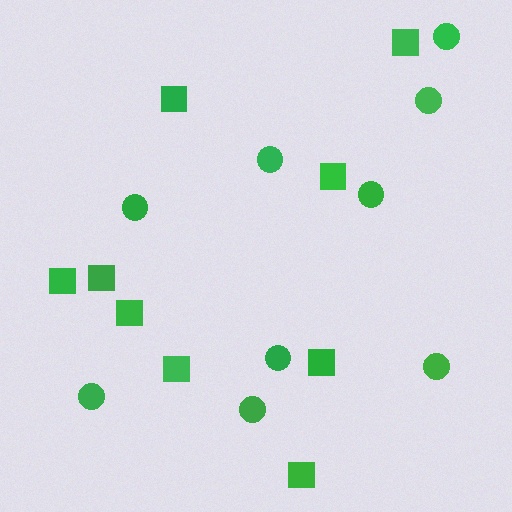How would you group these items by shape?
There are 2 groups: one group of circles (9) and one group of squares (9).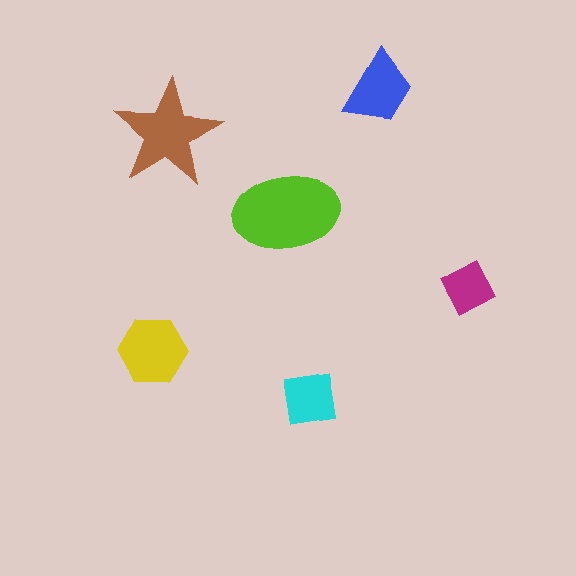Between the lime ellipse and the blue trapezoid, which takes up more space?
The lime ellipse.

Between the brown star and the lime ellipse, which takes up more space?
The lime ellipse.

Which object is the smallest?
The magenta diamond.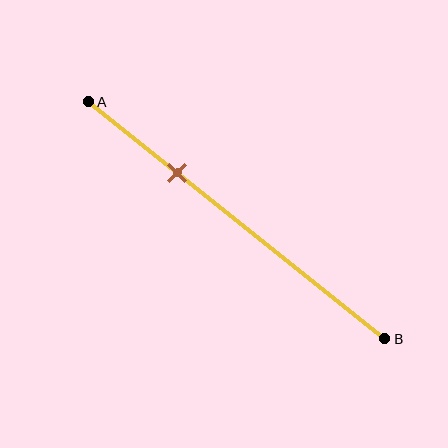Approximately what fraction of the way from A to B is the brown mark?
The brown mark is approximately 30% of the way from A to B.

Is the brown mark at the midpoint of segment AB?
No, the mark is at about 30% from A, not at the 50% midpoint.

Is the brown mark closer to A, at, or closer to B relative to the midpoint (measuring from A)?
The brown mark is closer to point A than the midpoint of segment AB.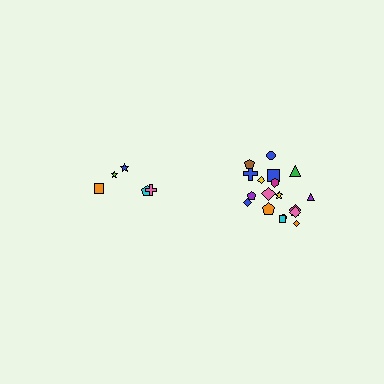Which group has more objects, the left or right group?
The right group.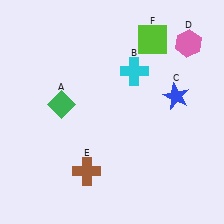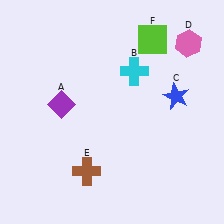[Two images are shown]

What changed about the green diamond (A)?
In Image 1, A is green. In Image 2, it changed to purple.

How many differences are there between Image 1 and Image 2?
There is 1 difference between the two images.